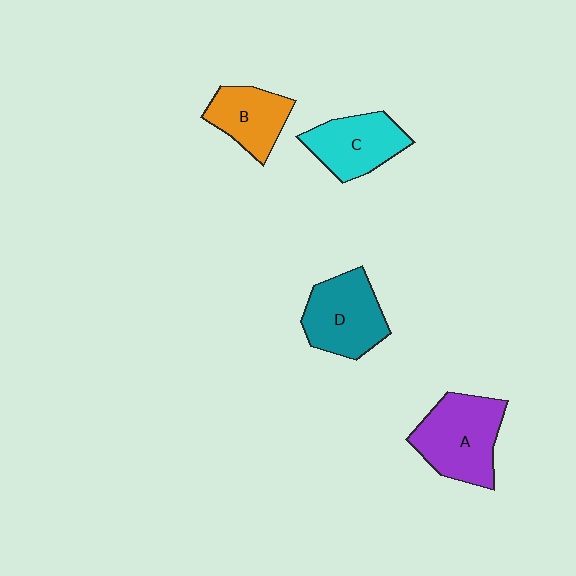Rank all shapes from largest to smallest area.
From largest to smallest: A (purple), D (teal), C (cyan), B (orange).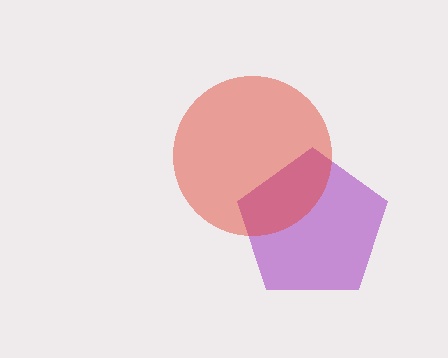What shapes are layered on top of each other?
The layered shapes are: a purple pentagon, a red circle.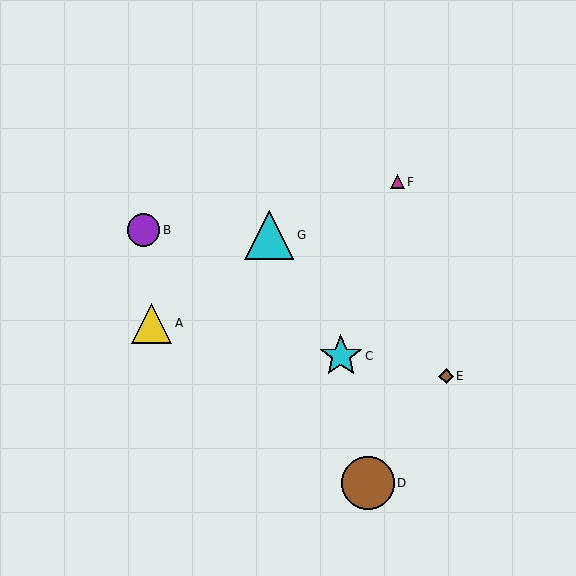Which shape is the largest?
The brown circle (labeled D) is the largest.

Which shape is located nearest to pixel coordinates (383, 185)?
The magenta triangle (labeled F) at (397, 182) is nearest to that location.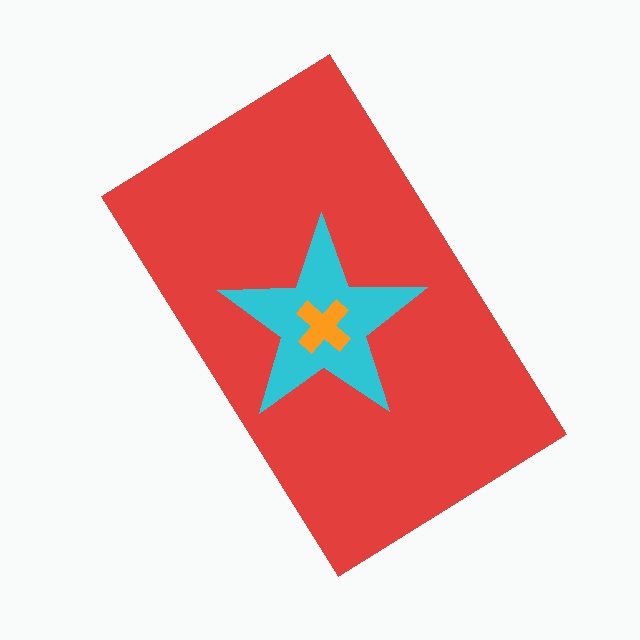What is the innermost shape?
The orange cross.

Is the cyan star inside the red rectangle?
Yes.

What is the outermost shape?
The red rectangle.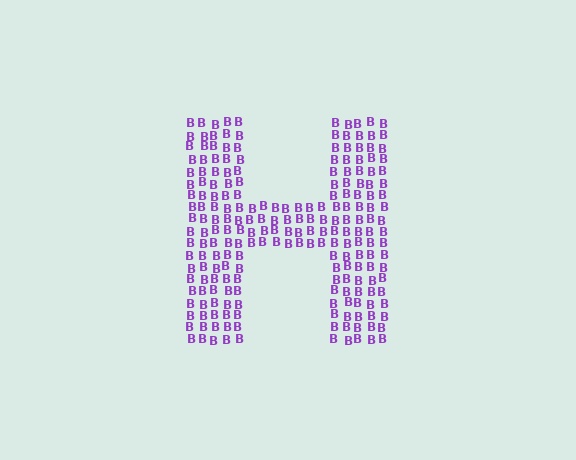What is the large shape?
The large shape is the letter H.